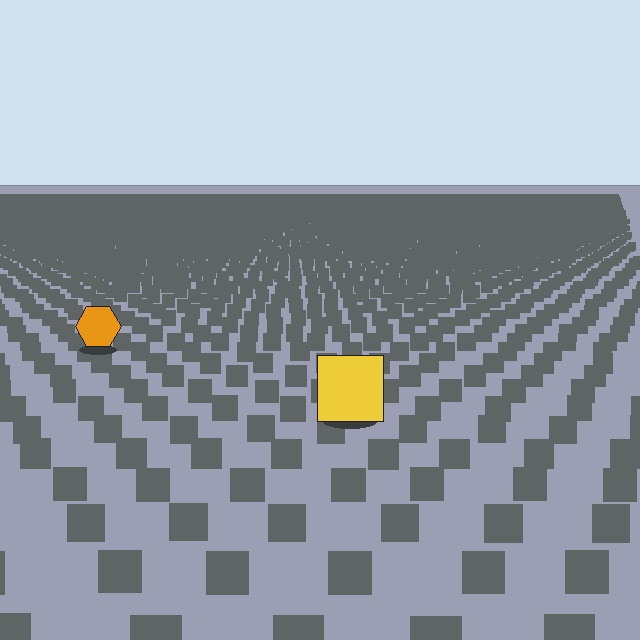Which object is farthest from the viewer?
The orange hexagon is farthest from the viewer. It appears smaller and the ground texture around it is denser.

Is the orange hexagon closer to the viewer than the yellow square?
No. The yellow square is closer — you can tell from the texture gradient: the ground texture is coarser near it.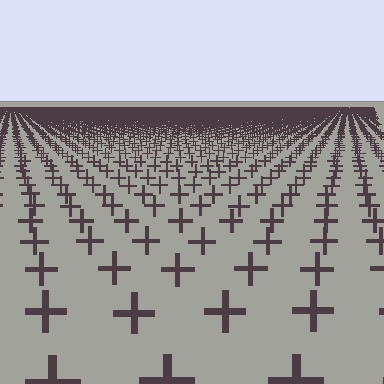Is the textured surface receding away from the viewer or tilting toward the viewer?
The surface is receding away from the viewer. Texture elements get smaller and denser toward the top.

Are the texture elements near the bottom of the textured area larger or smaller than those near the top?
Larger. Near the bottom, elements are closer to the viewer and appear at a bigger on-screen size.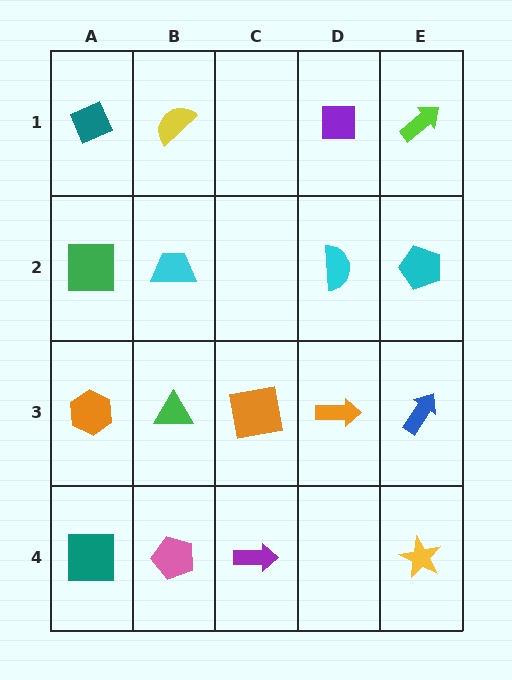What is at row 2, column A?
A green square.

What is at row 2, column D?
A cyan semicircle.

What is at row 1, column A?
A teal diamond.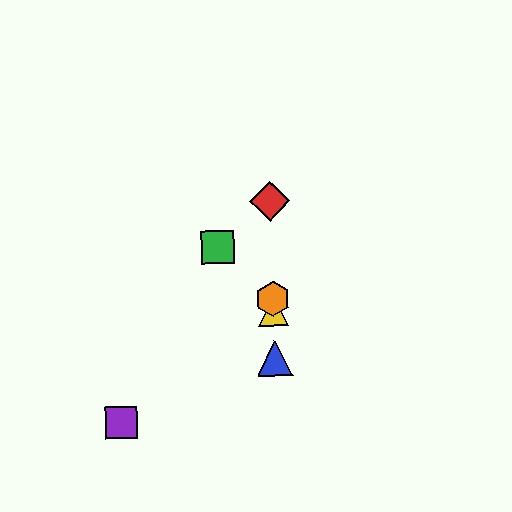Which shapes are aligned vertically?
The red diamond, the blue triangle, the yellow triangle, the orange hexagon are aligned vertically.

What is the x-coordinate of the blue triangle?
The blue triangle is at x≈275.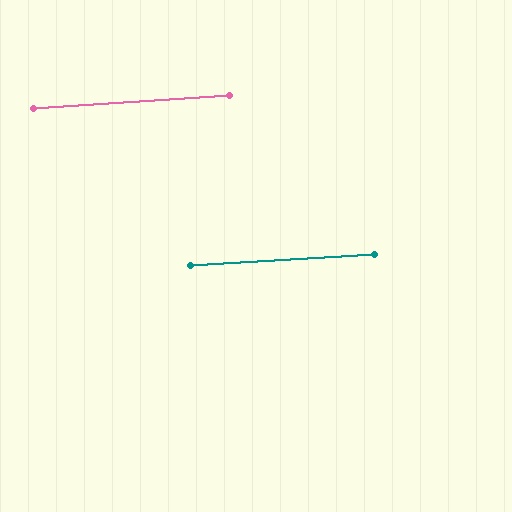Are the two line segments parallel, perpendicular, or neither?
Parallel — their directions differ by only 0.6°.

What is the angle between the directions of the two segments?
Approximately 1 degree.